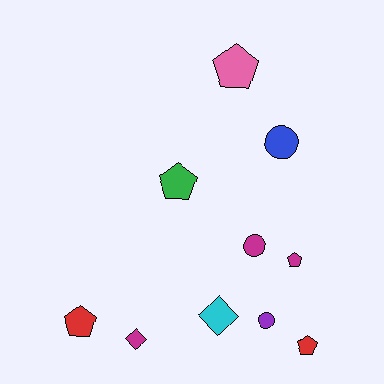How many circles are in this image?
There are 3 circles.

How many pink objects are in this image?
There is 1 pink object.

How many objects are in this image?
There are 10 objects.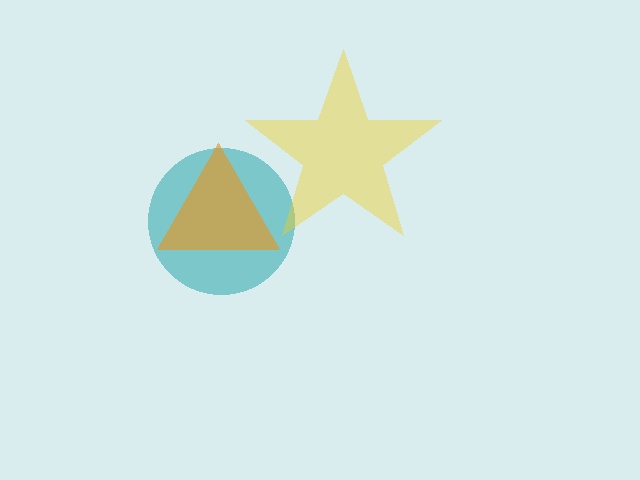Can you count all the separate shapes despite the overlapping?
Yes, there are 3 separate shapes.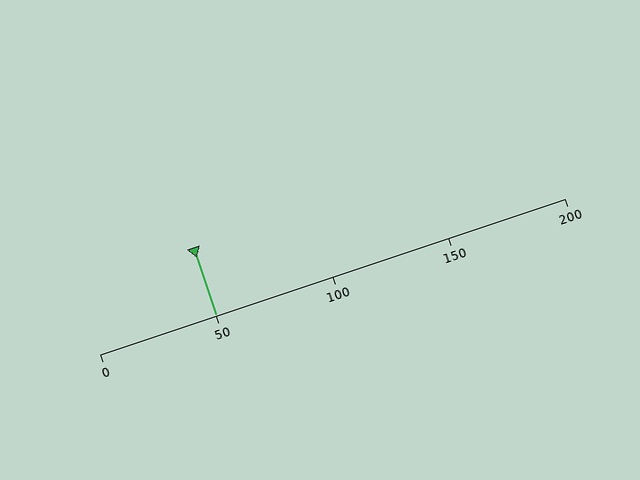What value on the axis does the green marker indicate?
The marker indicates approximately 50.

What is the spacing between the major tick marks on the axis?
The major ticks are spaced 50 apart.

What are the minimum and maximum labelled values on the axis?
The axis runs from 0 to 200.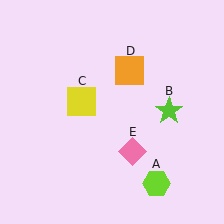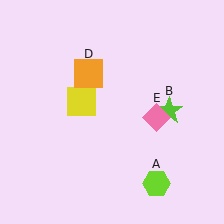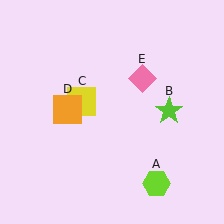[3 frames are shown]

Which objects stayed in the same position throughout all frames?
Lime hexagon (object A) and lime star (object B) and yellow square (object C) remained stationary.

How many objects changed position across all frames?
2 objects changed position: orange square (object D), pink diamond (object E).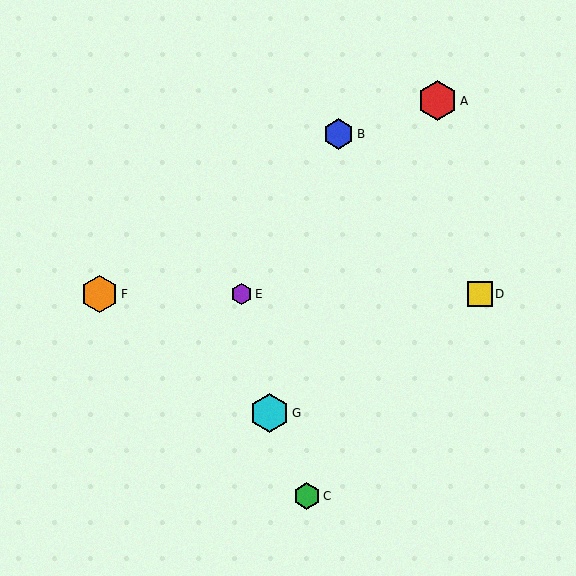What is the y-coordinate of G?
Object G is at y≈413.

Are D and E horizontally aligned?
Yes, both are at y≈294.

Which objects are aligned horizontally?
Objects D, E, F are aligned horizontally.